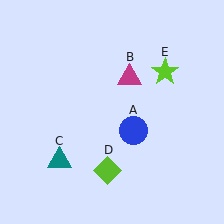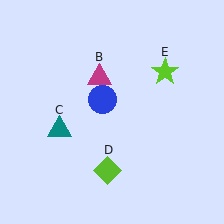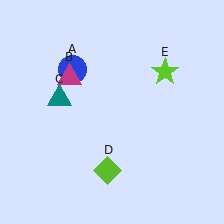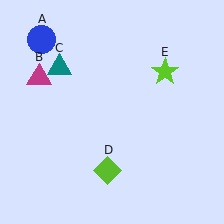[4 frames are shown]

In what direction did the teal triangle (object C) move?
The teal triangle (object C) moved up.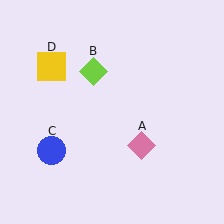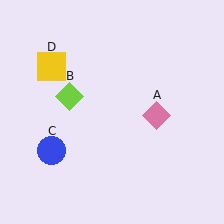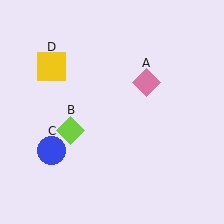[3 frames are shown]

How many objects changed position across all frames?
2 objects changed position: pink diamond (object A), lime diamond (object B).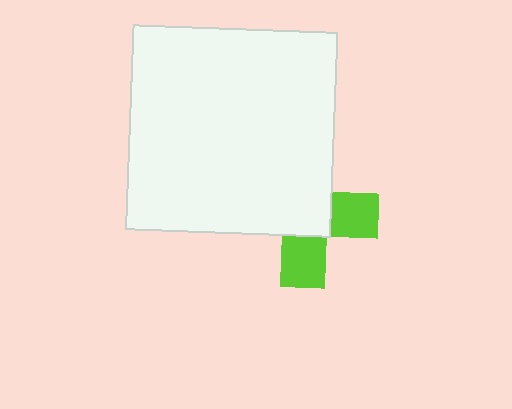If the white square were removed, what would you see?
You would see the complete lime cross.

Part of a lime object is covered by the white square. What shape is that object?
It is a cross.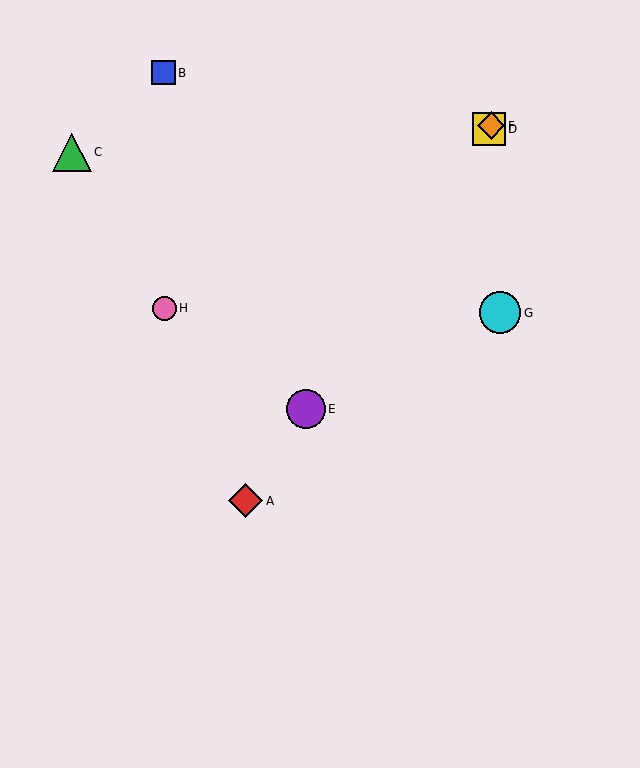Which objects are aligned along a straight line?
Objects A, D, E, F are aligned along a straight line.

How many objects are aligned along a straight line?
4 objects (A, D, E, F) are aligned along a straight line.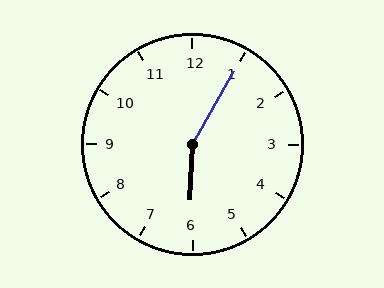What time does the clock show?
6:05.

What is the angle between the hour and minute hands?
Approximately 152 degrees.